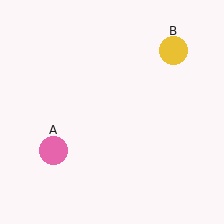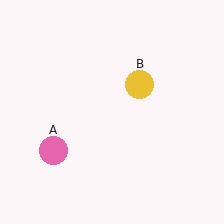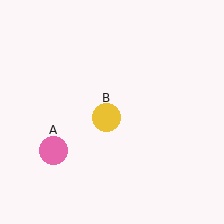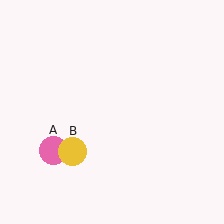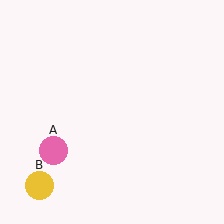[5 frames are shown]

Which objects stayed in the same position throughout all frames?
Pink circle (object A) remained stationary.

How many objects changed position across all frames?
1 object changed position: yellow circle (object B).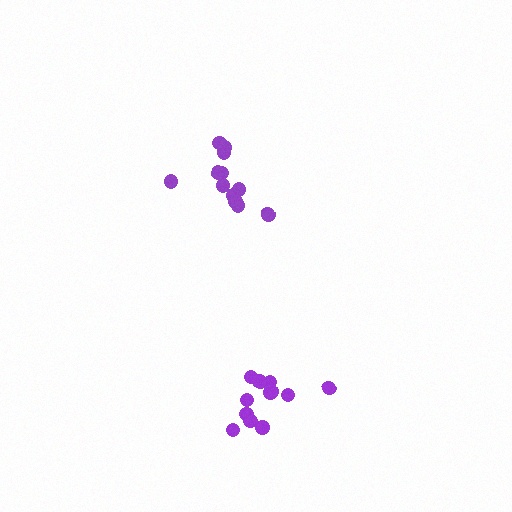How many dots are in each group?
Group 1: 12 dots, Group 2: 12 dots (24 total).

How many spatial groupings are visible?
There are 2 spatial groupings.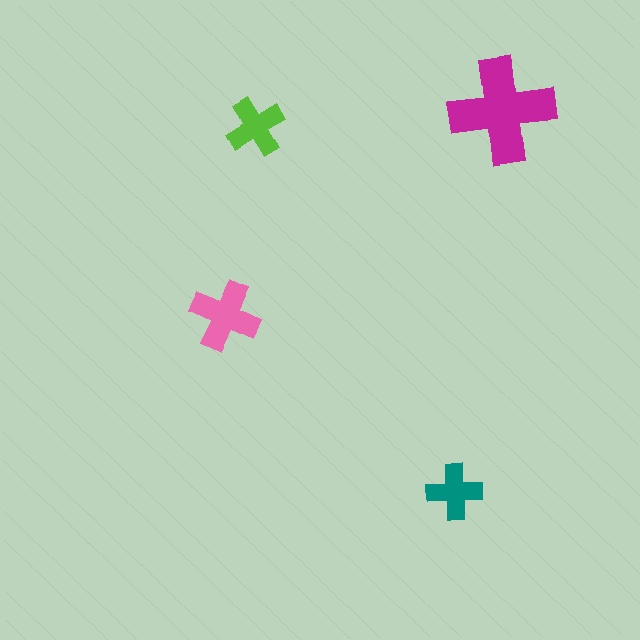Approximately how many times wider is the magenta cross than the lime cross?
About 2 times wider.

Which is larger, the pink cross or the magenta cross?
The magenta one.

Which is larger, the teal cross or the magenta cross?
The magenta one.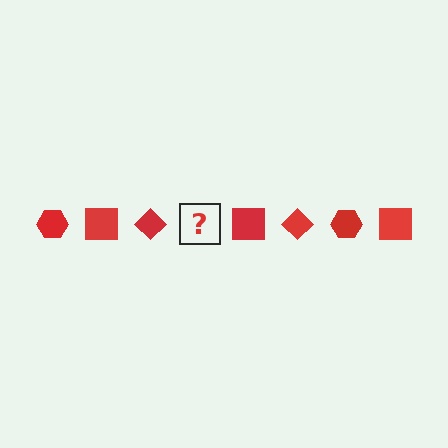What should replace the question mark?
The question mark should be replaced with a red hexagon.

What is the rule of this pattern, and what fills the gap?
The rule is that the pattern cycles through hexagon, square, diamond shapes in red. The gap should be filled with a red hexagon.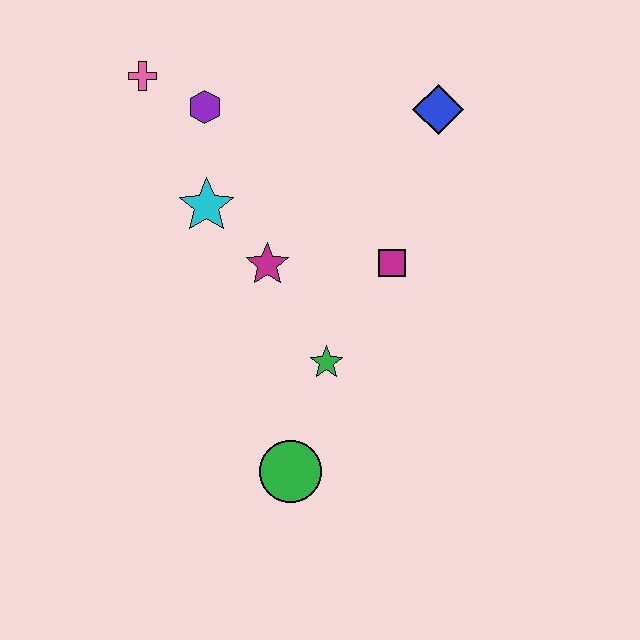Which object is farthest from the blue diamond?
The green circle is farthest from the blue diamond.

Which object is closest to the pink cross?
The purple hexagon is closest to the pink cross.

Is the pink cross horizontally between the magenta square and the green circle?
No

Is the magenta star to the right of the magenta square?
No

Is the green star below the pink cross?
Yes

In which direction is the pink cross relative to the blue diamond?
The pink cross is to the left of the blue diamond.